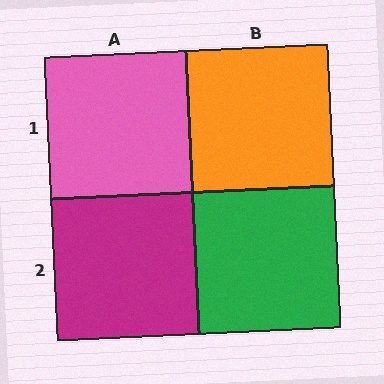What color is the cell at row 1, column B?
Orange.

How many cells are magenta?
1 cell is magenta.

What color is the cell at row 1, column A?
Pink.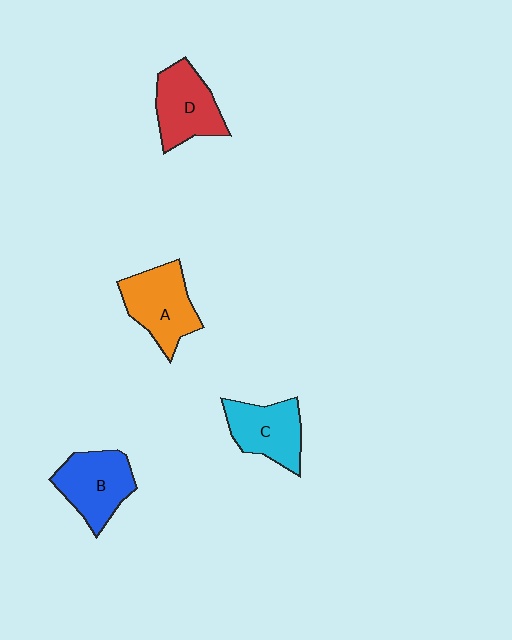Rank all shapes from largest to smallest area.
From largest to smallest: A (orange), B (blue), D (red), C (cyan).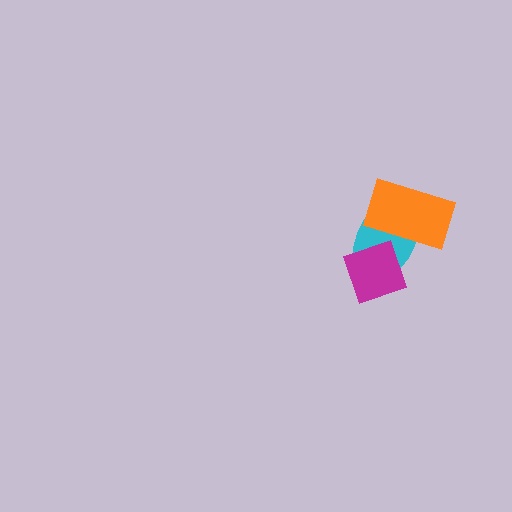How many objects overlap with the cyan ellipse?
2 objects overlap with the cyan ellipse.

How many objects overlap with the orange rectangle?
2 objects overlap with the orange rectangle.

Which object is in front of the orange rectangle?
The magenta diamond is in front of the orange rectangle.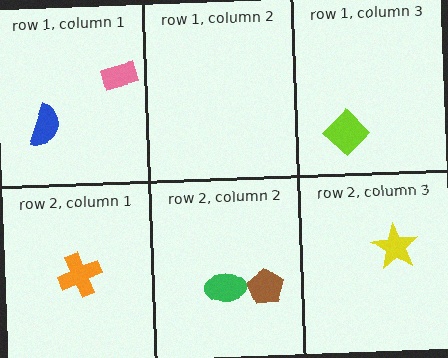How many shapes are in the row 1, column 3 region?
1.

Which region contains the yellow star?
The row 2, column 3 region.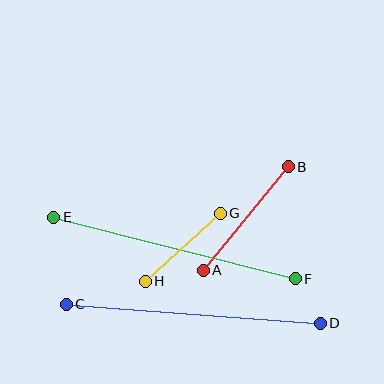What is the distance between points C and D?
The distance is approximately 255 pixels.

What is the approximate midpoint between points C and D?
The midpoint is at approximately (193, 314) pixels.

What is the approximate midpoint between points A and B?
The midpoint is at approximately (246, 219) pixels.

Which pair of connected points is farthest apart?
Points C and D are farthest apart.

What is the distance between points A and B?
The distance is approximately 133 pixels.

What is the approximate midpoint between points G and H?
The midpoint is at approximately (183, 247) pixels.